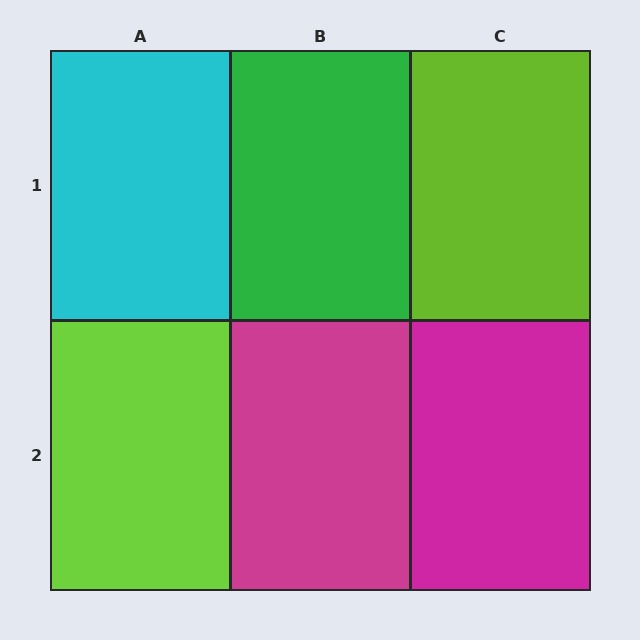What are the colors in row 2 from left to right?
Lime, magenta, magenta.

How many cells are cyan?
1 cell is cyan.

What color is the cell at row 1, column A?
Cyan.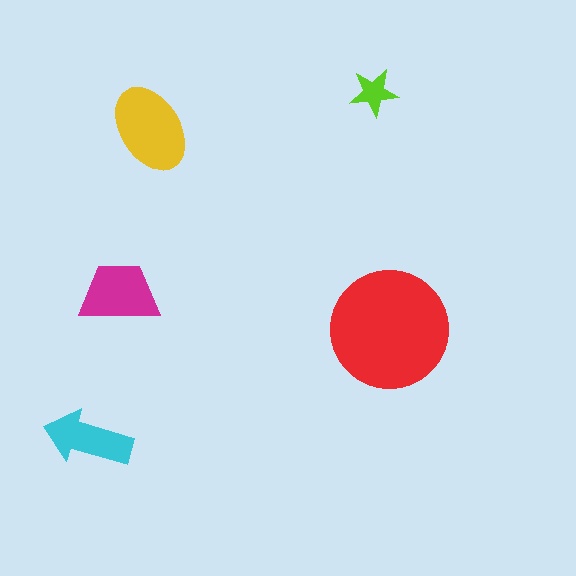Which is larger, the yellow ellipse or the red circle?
The red circle.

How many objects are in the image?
There are 5 objects in the image.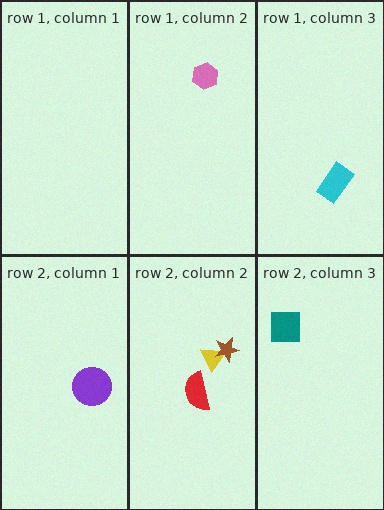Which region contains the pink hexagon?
The row 1, column 2 region.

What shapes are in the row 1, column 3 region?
The cyan rectangle.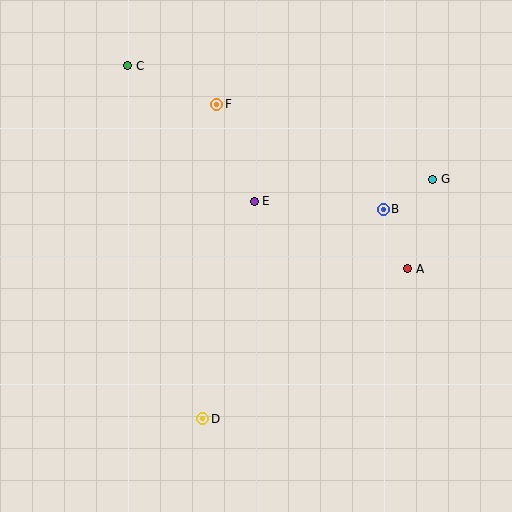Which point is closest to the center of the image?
Point E at (254, 201) is closest to the center.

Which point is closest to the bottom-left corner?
Point D is closest to the bottom-left corner.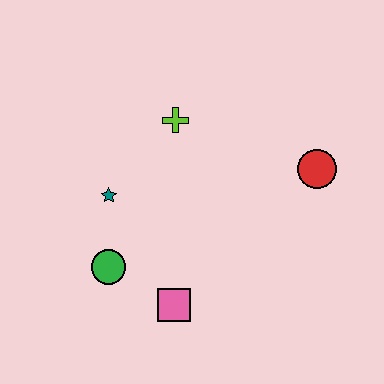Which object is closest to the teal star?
The green circle is closest to the teal star.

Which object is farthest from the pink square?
The red circle is farthest from the pink square.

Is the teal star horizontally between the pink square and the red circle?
No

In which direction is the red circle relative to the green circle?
The red circle is to the right of the green circle.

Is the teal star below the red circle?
Yes